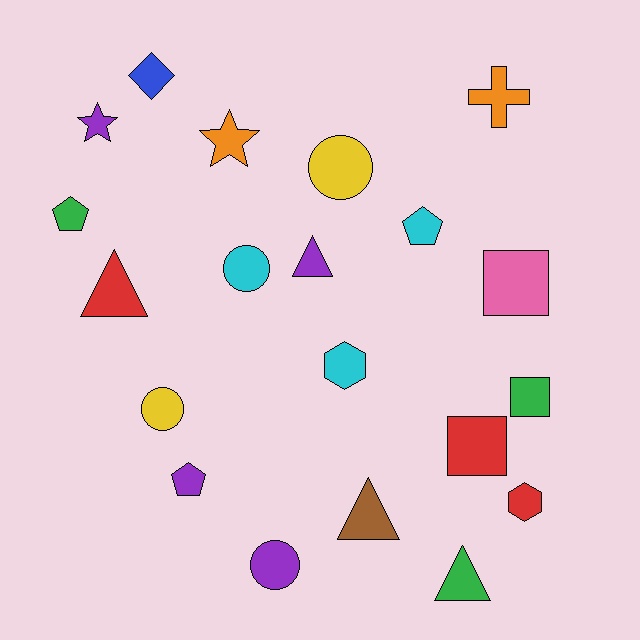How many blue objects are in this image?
There is 1 blue object.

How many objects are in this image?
There are 20 objects.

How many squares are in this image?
There are 3 squares.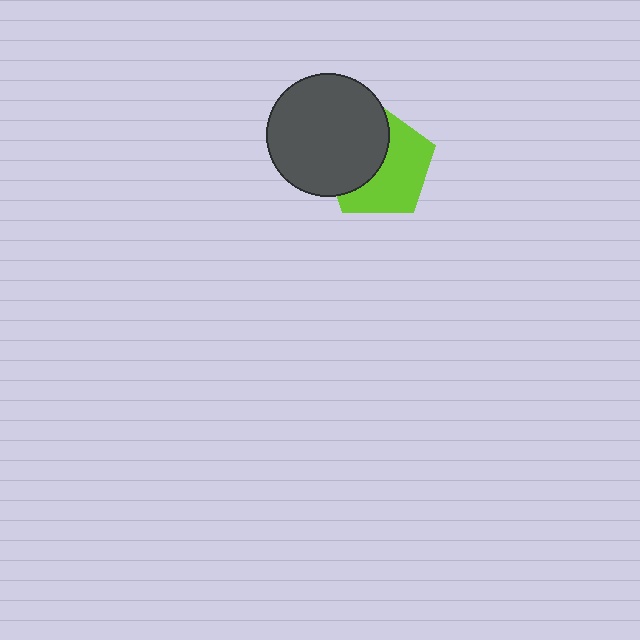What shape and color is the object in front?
The object in front is a dark gray circle.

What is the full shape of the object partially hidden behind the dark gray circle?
The partially hidden object is a lime pentagon.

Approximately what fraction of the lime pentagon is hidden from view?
Roughly 45% of the lime pentagon is hidden behind the dark gray circle.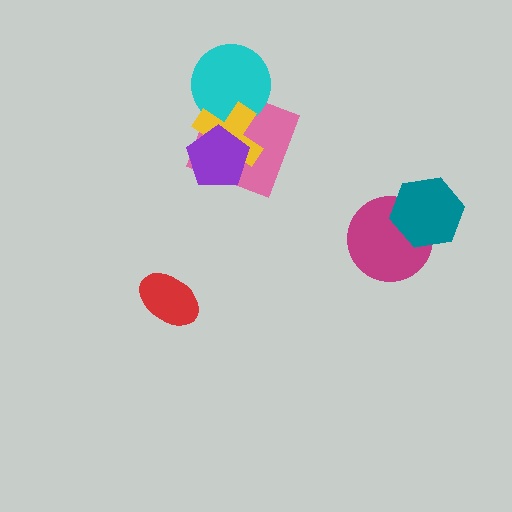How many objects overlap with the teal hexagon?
1 object overlaps with the teal hexagon.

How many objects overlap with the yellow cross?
3 objects overlap with the yellow cross.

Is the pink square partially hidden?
Yes, it is partially covered by another shape.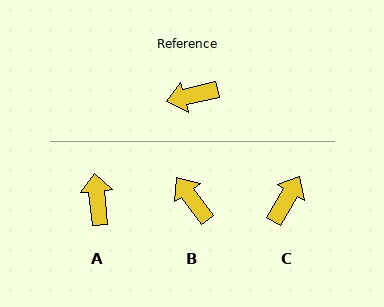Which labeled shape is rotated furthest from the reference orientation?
C, about 134 degrees away.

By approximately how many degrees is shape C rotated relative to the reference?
Approximately 134 degrees clockwise.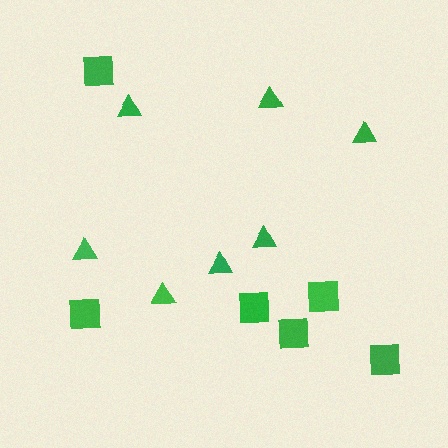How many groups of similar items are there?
There are 2 groups: one group of squares (6) and one group of triangles (7).